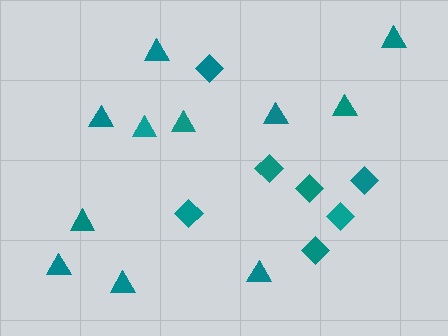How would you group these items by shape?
There are 2 groups: one group of diamonds (7) and one group of triangles (11).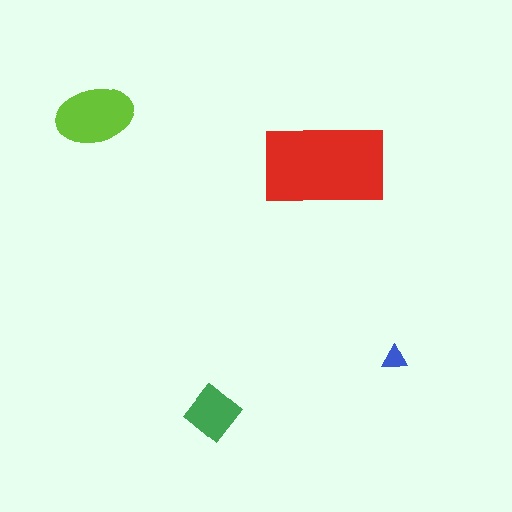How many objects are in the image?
There are 4 objects in the image.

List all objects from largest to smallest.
The red rectangle, the lime ellipse, the green diamond, the blue triangle.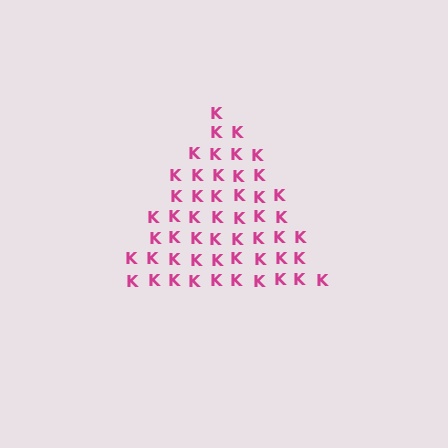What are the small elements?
The small elements are letter K's.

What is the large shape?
The large shape is a triangle.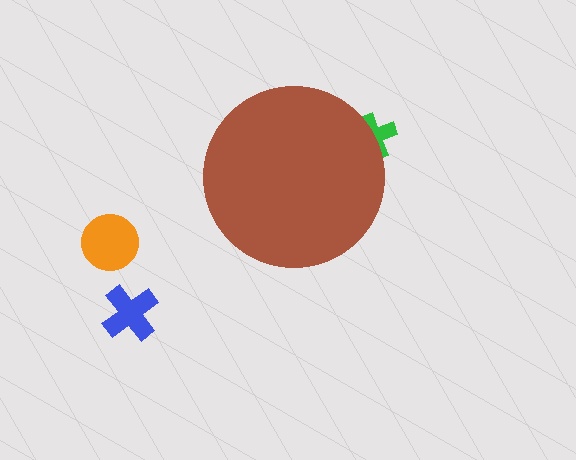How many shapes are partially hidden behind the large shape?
1 shape is partially hidden.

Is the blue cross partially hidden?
No, the blue cross is fully visible.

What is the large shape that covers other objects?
A brown circle.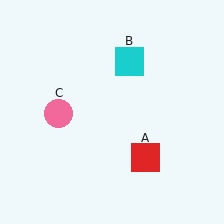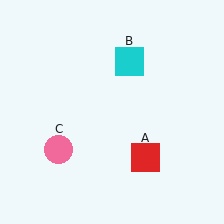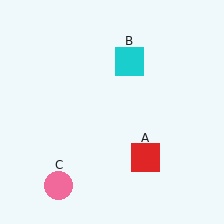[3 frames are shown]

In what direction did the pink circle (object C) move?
The pink circle (object C) moved down.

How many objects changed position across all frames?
1 object changed position: pink circle (object C).